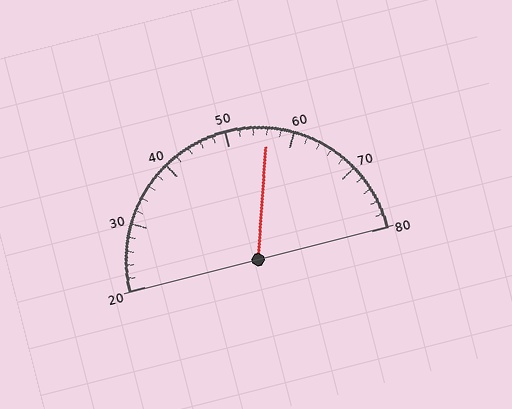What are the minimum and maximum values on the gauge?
The gauge ranges from 20 to 80.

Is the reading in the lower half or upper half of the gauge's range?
The reading is in the upper half of the range (20 to 80).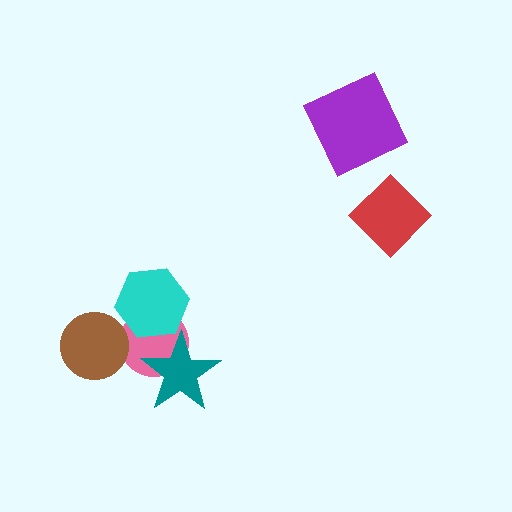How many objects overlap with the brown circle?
1 object overlaps with the brown circle.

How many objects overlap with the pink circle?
3 objects overlap with the pink circle.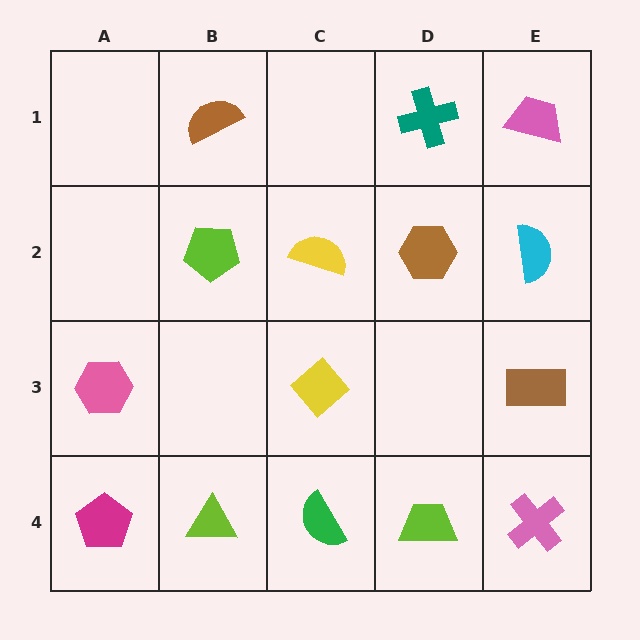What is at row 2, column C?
A yellow semicircle.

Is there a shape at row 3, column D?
No, that cell is empty.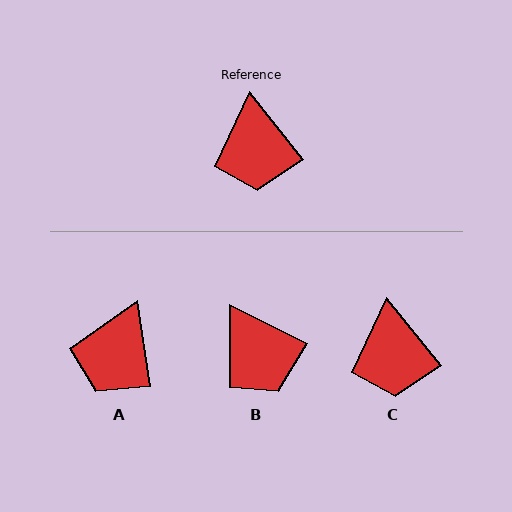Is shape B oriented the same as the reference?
No, it is off by about 25 degrees.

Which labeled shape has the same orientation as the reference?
C.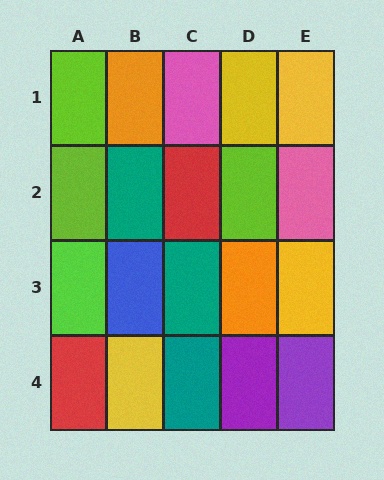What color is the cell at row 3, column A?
Lime.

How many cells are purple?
2 cells are purple.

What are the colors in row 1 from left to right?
Lime, orange, pink, yellow, yellow.